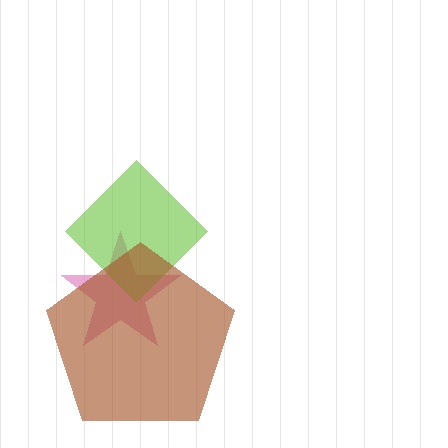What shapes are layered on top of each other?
The layered shapes are: a pink star, a lime diamond, a brown pentagon.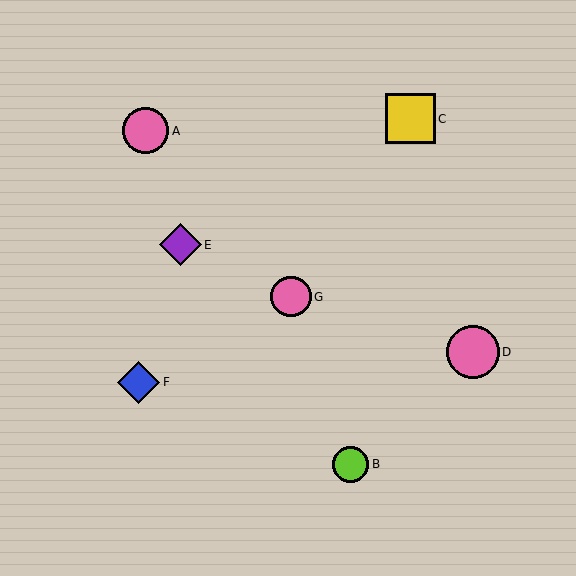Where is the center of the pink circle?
The center of the pink circle is at (291, 297).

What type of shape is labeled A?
Shape A is a pink circle.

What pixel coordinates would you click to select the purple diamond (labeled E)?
Click at (180, 245) to select the purple diamond E.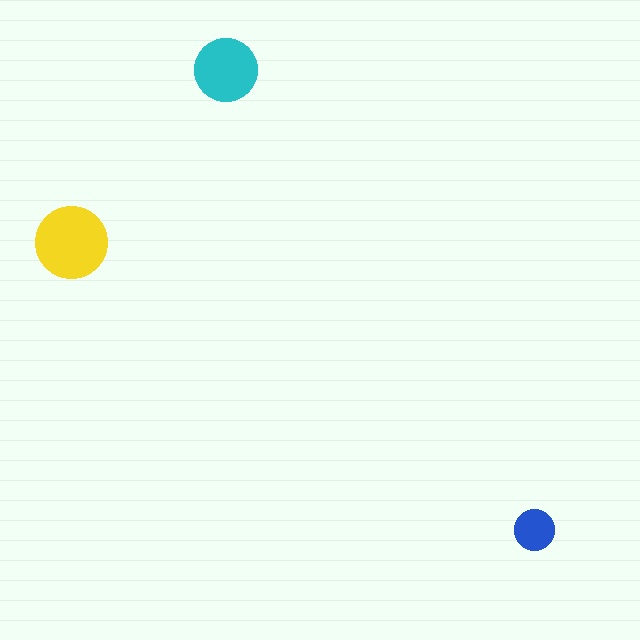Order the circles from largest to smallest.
the yellow one, the cyan one, the blue one.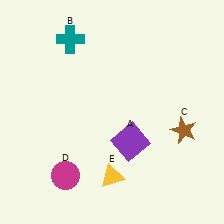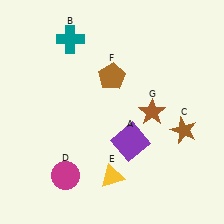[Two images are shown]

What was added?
A brown pentagon (F), a brown star (G) were added in Image 2.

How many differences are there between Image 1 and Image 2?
There are 2 differences between the two images.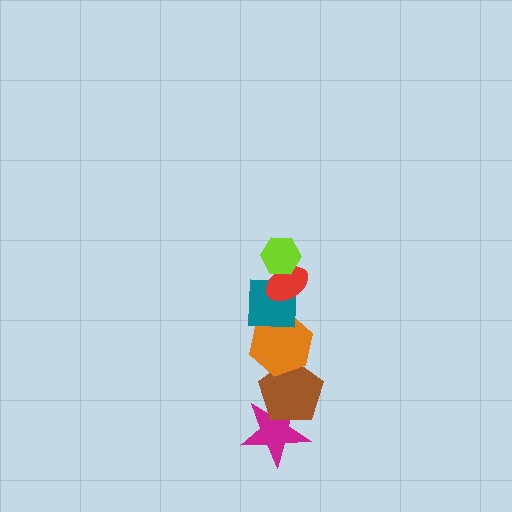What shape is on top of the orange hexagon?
The teal square is on top of the orange hexagon.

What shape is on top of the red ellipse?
The lime hexagon is on top of the red ellipse.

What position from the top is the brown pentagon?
The brown pentagon is 5th from the top.